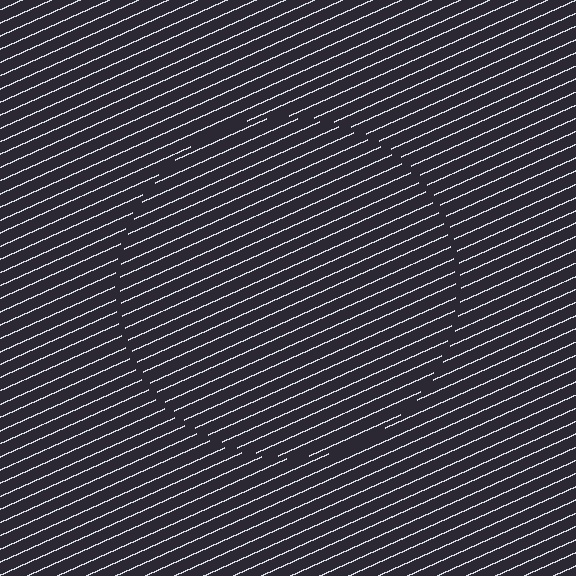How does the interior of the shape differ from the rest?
The interior of the shape contains the same grating, shifted by half a period — the contour is defined by the phase discontinuity where line-ends from the inner and outer gratings abut.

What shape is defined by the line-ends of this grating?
An illusory circle. The interior of the shape contains the same grating, shifted by half a period — the contour is defined by the phase discontinuity where line-ends from the inner and outer gratings abut.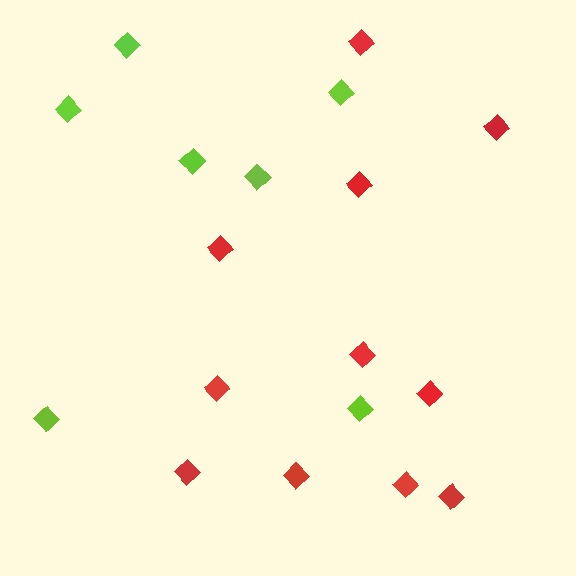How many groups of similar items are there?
There are 2 groups: one group of red diamonds (11) and one group of lime diamonds (7).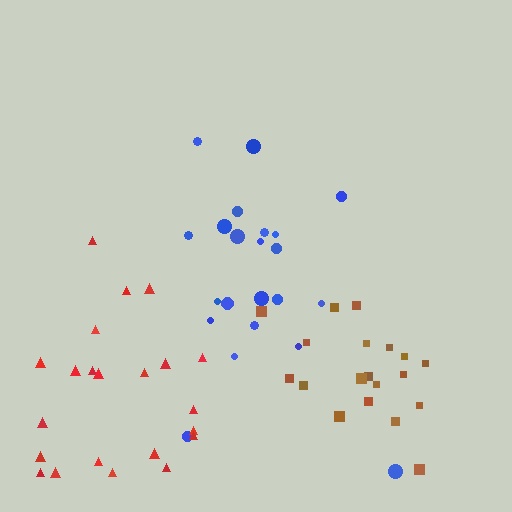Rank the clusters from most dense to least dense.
brown, blue, red.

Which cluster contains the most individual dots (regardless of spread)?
Blue (22).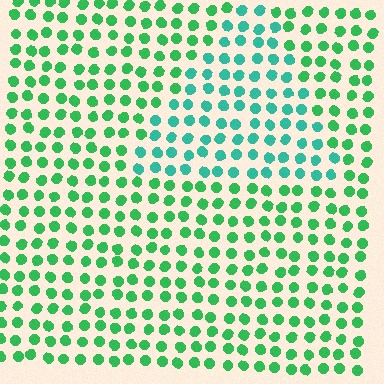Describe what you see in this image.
The image is filled with small green elements in a uniform arrangement. A triangle-shaped region is visible where the elements are tinted to a slightly different hue, forming a subtle color boundary.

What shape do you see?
I see a triangle.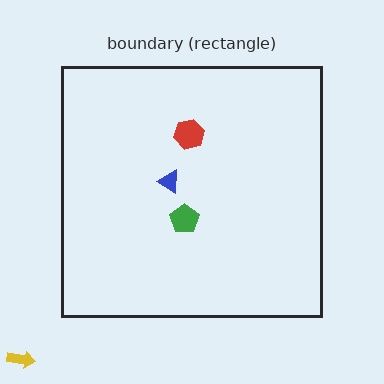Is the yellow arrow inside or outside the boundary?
Outside.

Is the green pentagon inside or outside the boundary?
Inside.